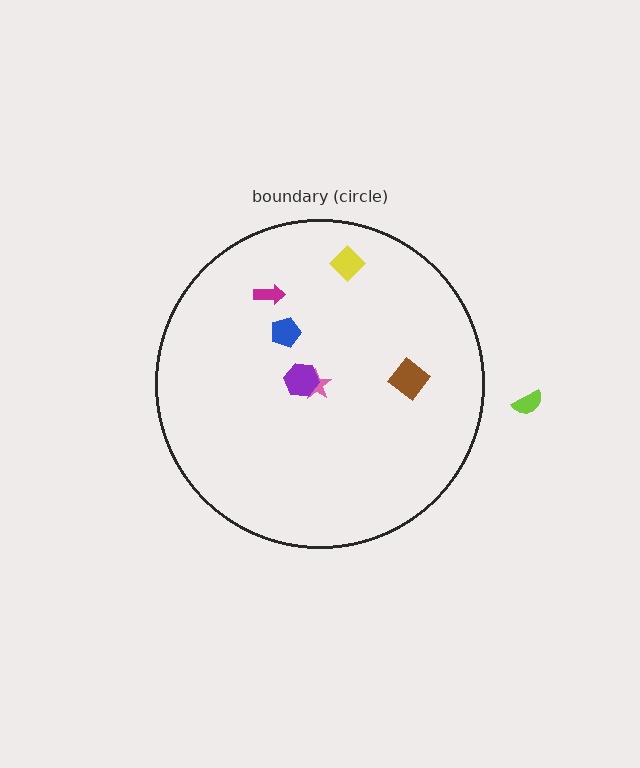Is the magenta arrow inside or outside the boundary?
Inside.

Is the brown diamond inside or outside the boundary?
Inside.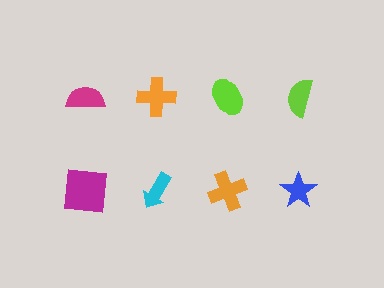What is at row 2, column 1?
A magenta square.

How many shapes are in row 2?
4 shapes.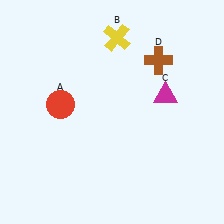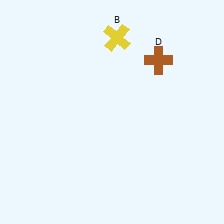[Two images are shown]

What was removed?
The red circle (A), the magenta triangle (C) were removed in Image 2.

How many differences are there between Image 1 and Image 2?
There are 2 differences between the two images.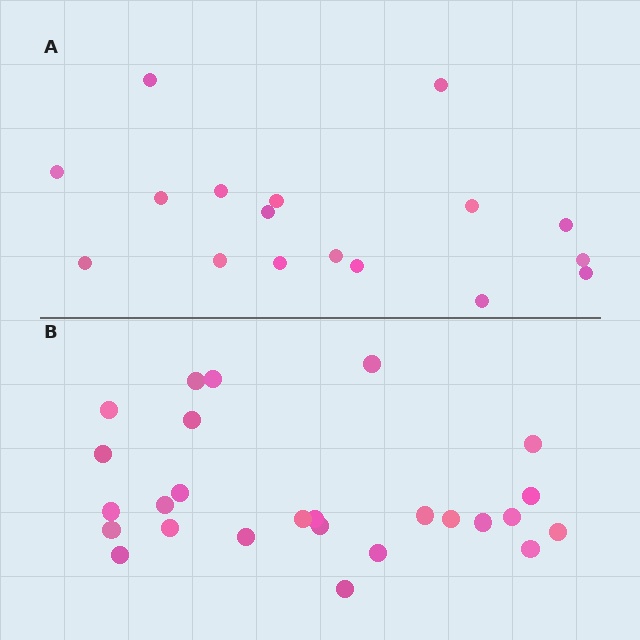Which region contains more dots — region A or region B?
Region B (the bottom region) has more dots.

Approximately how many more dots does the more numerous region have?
Region B has roughly 8 or so more dots than region A.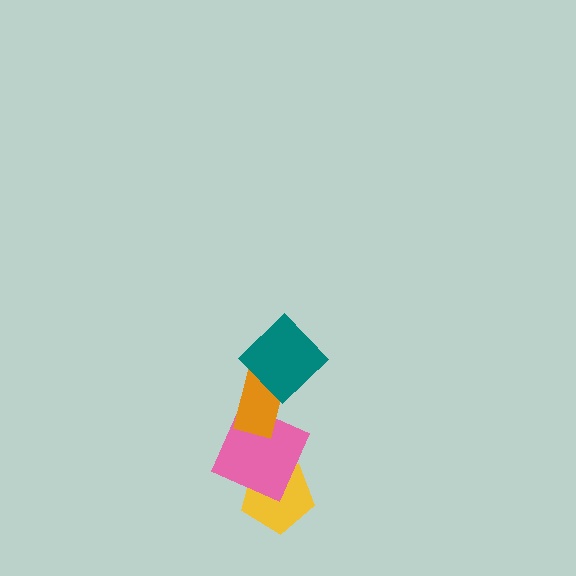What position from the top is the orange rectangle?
The orange rectangle is 2nd from the top.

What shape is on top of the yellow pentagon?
The pink square is on top of the yellow pentagon.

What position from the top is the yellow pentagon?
The yellow pentagon is 4th from the top.